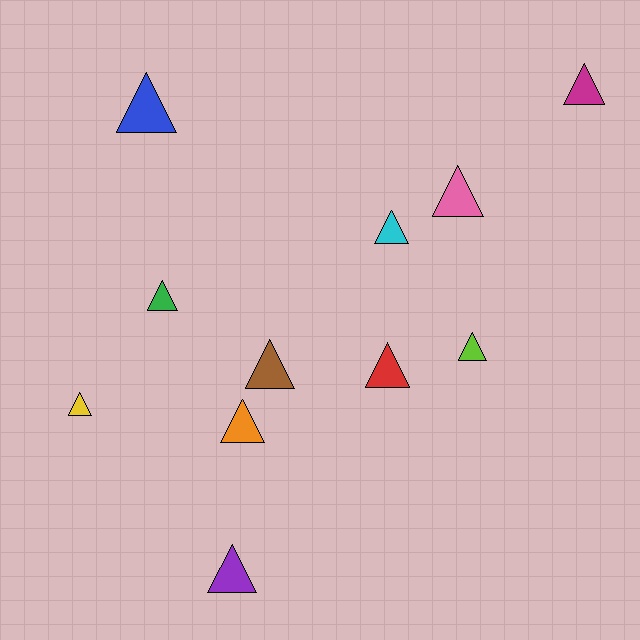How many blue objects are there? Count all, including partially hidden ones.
There is 1 blue object.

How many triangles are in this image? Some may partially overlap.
There are 11 triangles.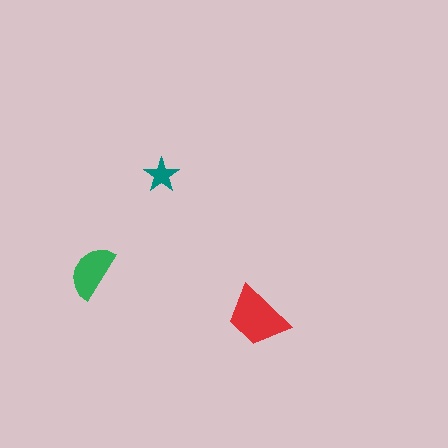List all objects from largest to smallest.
The red trapezoid, the green semicircle, the teal star.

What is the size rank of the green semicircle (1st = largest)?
2nd.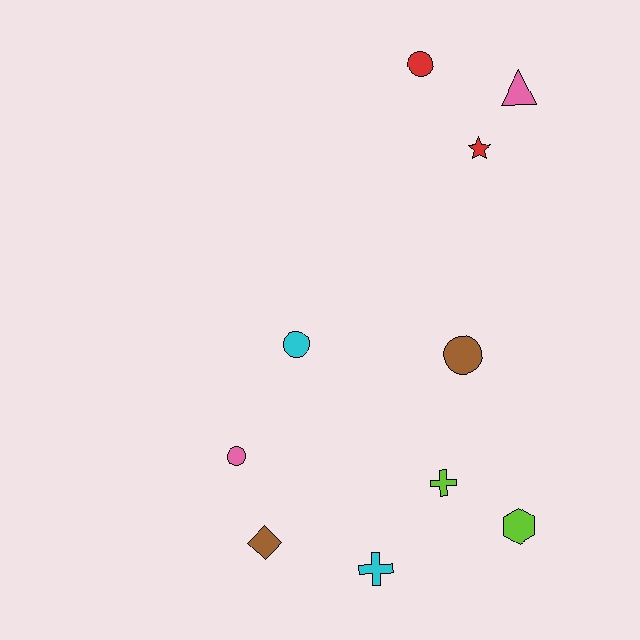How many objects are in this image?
There are 10 objects.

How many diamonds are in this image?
There is 1 diamond.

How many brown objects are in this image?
There are 2 brown objects.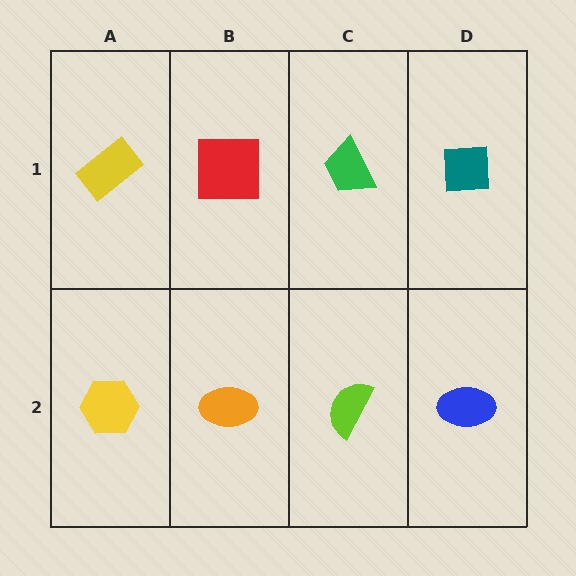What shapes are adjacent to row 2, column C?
A green trapezoid (row 1, column C), an orange ellipse (row 2, column B), a blue ellipse (row 2, column D).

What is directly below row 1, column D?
A blue ellipse.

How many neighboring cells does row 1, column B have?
3.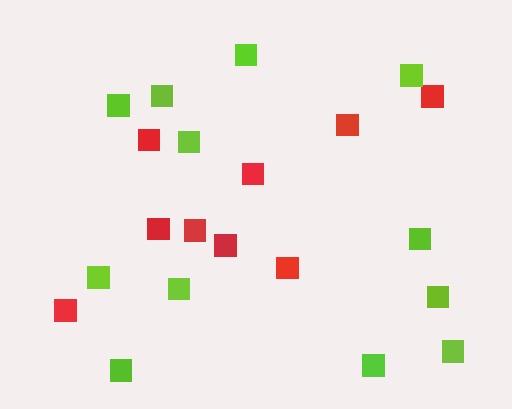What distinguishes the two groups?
There are 2 groups: one group of red squares (9) and one group of lime squares (12).